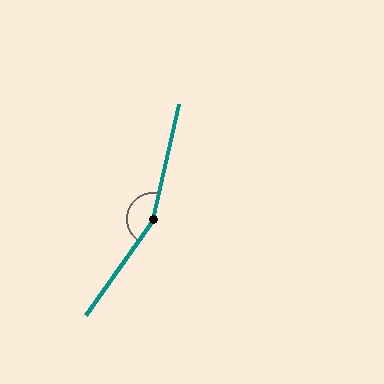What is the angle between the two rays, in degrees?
Approximately 158 degrees.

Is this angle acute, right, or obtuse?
It is obtuse.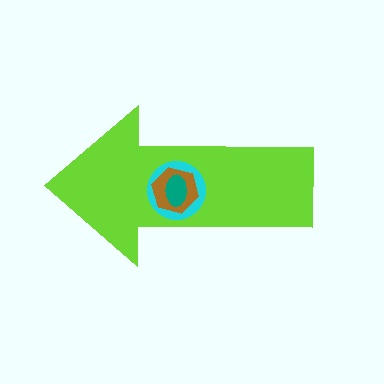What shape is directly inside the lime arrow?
The cyan circle.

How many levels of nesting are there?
4.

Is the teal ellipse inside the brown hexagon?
Yes.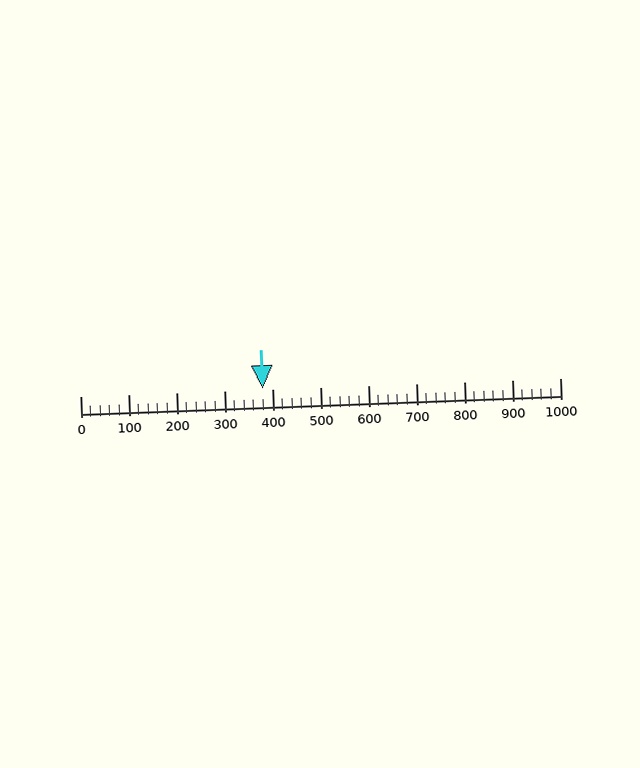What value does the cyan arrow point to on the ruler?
The cyan arrow points to approximately 380.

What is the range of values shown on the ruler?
The ruler shows values from 0 to 1000.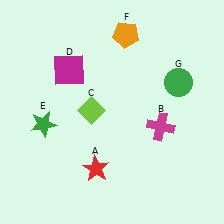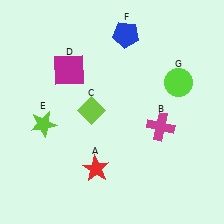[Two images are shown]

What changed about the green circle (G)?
In Image 1, G is green. In Image 2, it changed to lime.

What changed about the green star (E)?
In Image 1, E is green. In Image 2, it changed to lime.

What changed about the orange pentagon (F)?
In Image 1, F is orange. In Image 2, it changed to blue.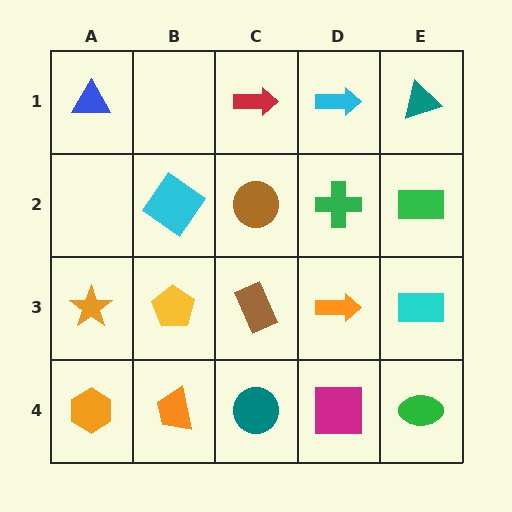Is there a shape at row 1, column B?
No, that cell is empty.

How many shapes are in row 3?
5 shapes.